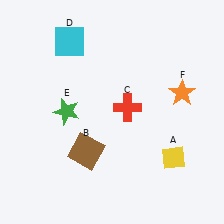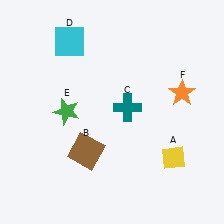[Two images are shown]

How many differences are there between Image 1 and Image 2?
There is 1 difference between the two images.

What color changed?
The cross (C) changed from red in Image 1 to teal in Image 2.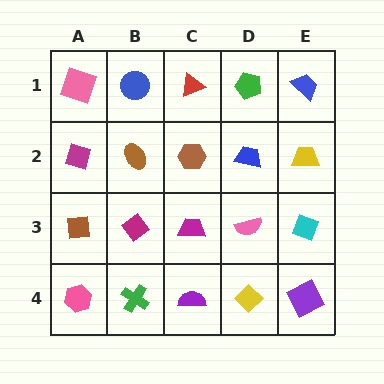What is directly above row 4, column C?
A magenta trapezoid.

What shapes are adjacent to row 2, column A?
A pink square (row 1, column A), a brown square (row 3, column A), a brown ellipse (row 2, column B).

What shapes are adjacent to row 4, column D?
A pink semicircle (row 3, column D), a purple semicircle (row 4, column C), a purple square (row 4, column E).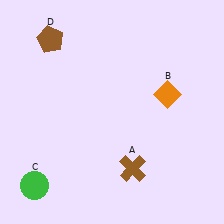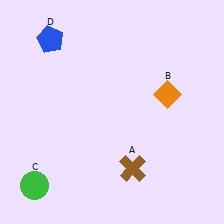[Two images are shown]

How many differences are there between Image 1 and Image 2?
There is 1 difference between the two images.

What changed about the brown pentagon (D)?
In Image 1, D is brown. In Image 2, it changed to blue.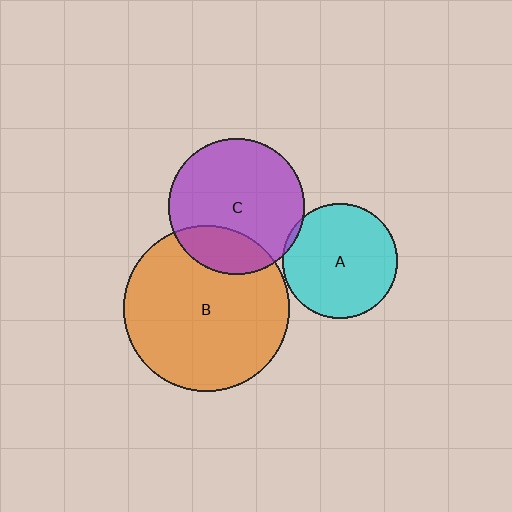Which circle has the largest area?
Circle B (orange).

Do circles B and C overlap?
Yes.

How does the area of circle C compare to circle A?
Approximately 1.4 times.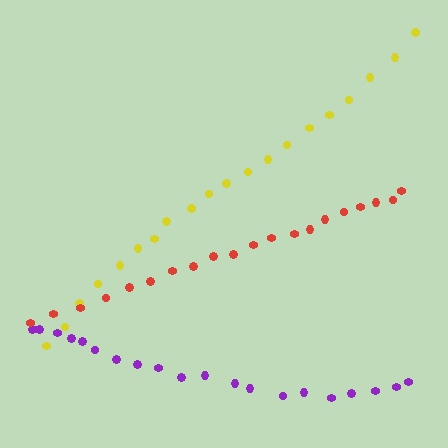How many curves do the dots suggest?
There are 3 distinct paths.